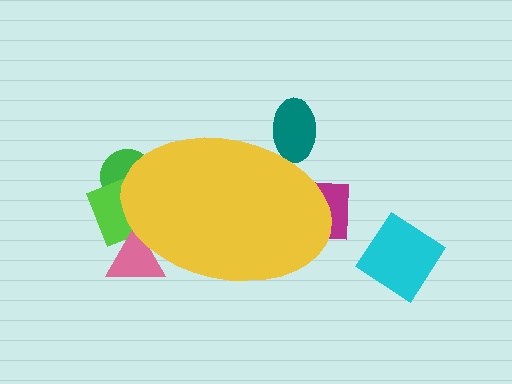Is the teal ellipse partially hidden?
Yes, the teal ellipse is partially hidden behind the yellow ellipse.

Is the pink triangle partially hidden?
Yes, the pink triangle is partially hidden behind the yellow ellipse.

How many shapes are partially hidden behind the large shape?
5 shapes are partially hidden.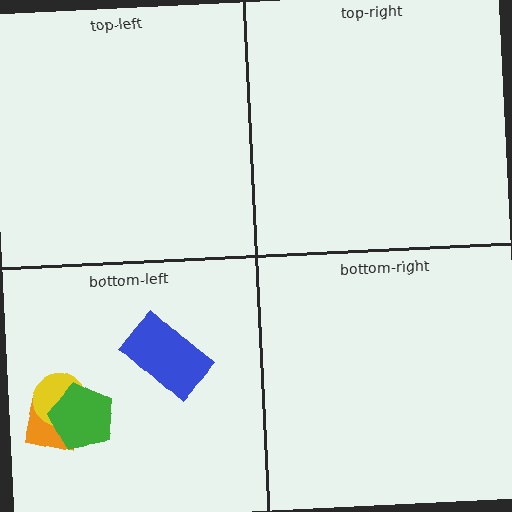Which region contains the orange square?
The bottom-left region.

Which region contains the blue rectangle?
The bottom-left region.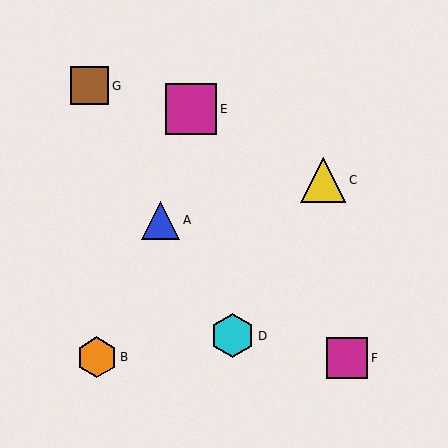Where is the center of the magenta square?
The center of the magenta square is at (347, 358).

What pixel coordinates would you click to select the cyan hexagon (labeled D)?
Click at (233, 336) to select the cyan hexagon D.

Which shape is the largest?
The magenta square (labeled E) is the largest.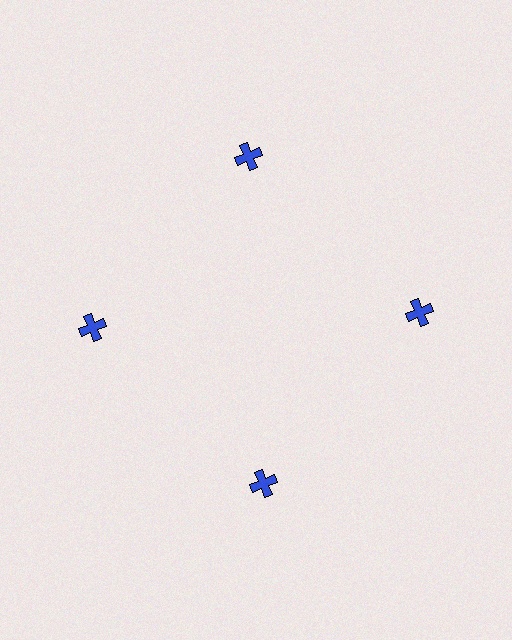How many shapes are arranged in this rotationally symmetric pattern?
There are 4 shapes, arranged in 4 groups of 1.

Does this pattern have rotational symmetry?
Yes, this pattern has 4-fold rotational symmetry. It looks the same after rotating 90 degrees around the center.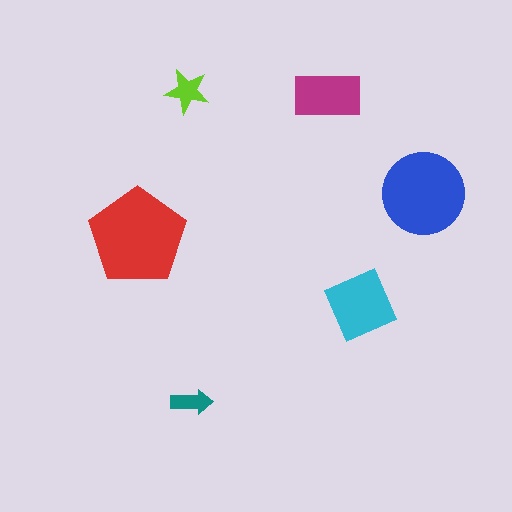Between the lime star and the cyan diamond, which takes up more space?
The cyan diamond.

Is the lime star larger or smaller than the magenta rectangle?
Smaller.